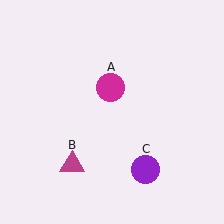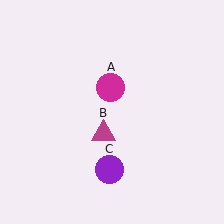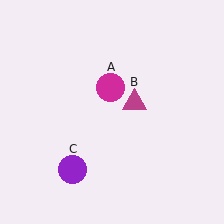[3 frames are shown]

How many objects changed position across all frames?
2 objects changed position: magenta triangle (object B), purple circle (object C).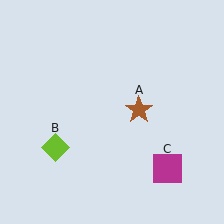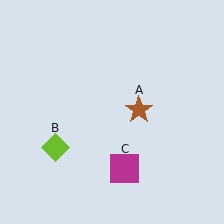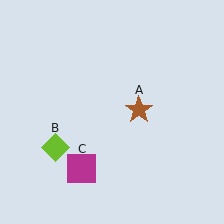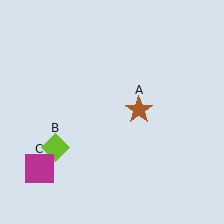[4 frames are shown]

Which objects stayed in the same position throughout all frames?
Brown star (object A) and lime diamond (object B) remained stationary.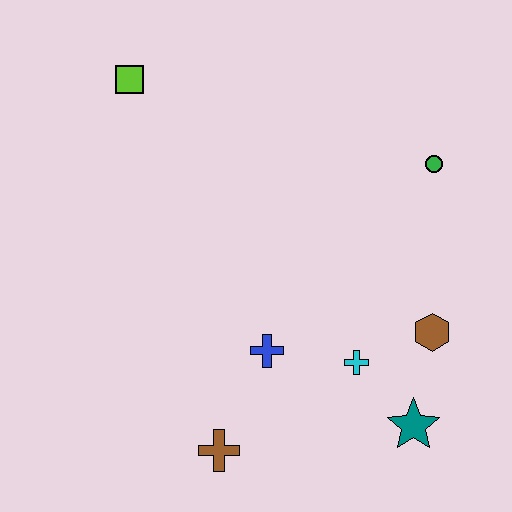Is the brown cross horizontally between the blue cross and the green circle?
No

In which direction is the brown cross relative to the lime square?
The brown cross is below the lime square.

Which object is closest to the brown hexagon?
The cyan cross is closest to the brown hexagon.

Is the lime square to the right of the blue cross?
No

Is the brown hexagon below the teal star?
No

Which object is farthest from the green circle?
The brown cross is farthest from the green circle.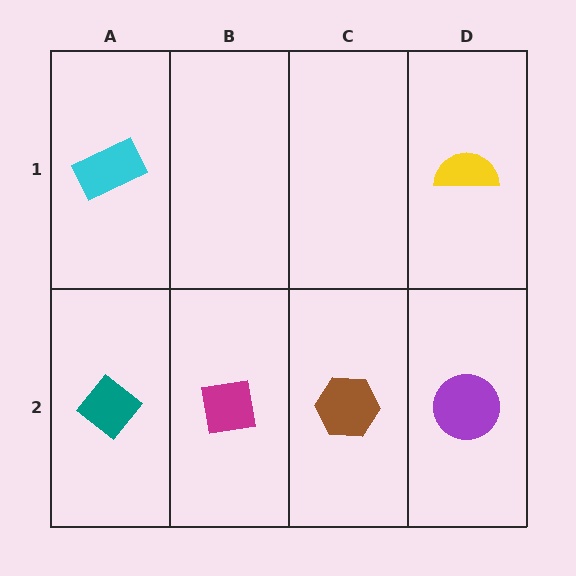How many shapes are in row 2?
4 shapes.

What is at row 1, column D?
A yellow semicircle.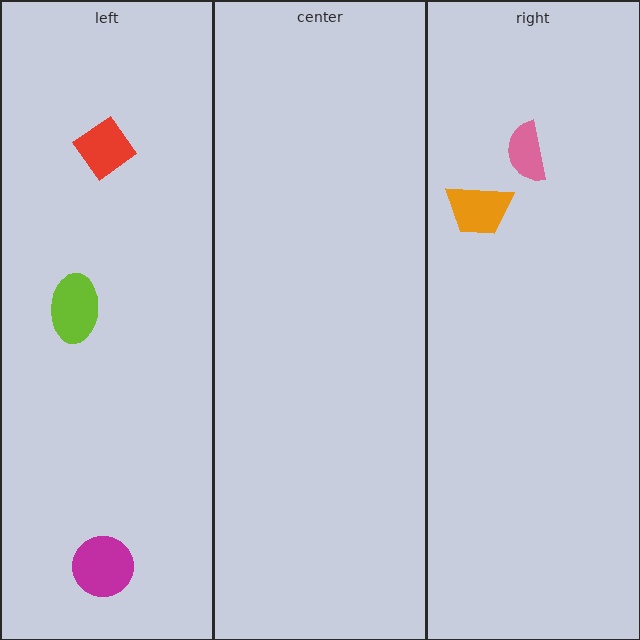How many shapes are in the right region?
2.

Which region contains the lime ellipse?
The left region.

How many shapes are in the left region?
3.